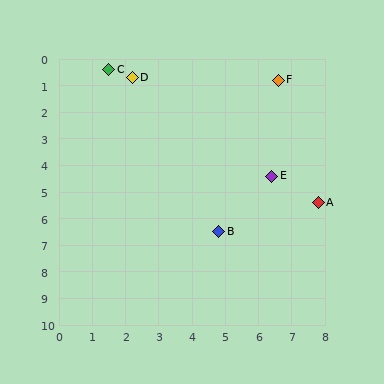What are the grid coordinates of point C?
Point C is at approximately (1.5, 0.4).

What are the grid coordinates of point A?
Point A is at approximately (7.8, 5.4).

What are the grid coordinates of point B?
Point B is at approximately (4.8, 6.5).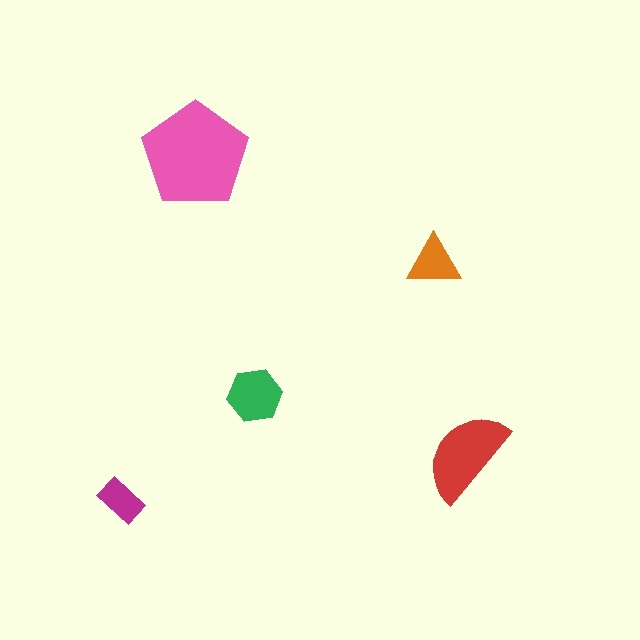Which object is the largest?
The pink pentagon.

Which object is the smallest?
The magenta rectangle.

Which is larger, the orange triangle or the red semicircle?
The red semicircle.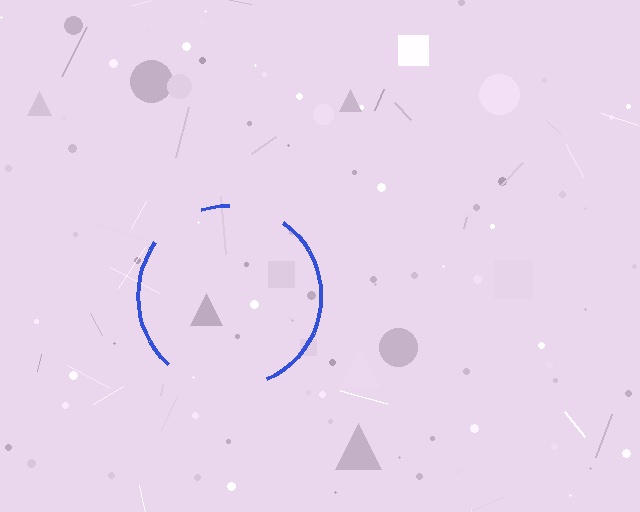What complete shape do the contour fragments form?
The contour fragments form a circle.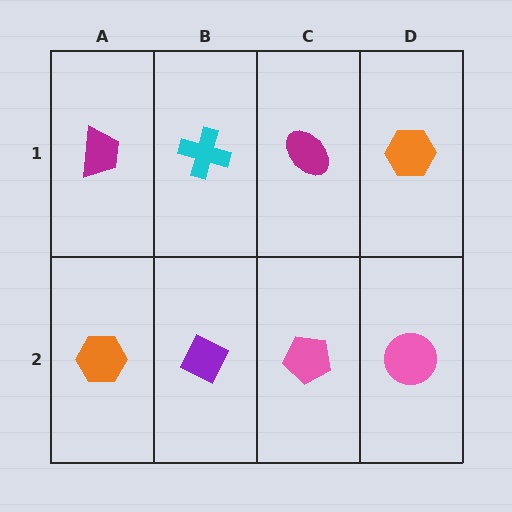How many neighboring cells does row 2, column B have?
3.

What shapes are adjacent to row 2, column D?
An orange hexagon (row 1, column D), a pink pentagon (row 2, column C).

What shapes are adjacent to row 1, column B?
A purple diamond (row 2, column B), a magenta trapezoid (row 1, column A), a magenta ellipse (row 1, column C).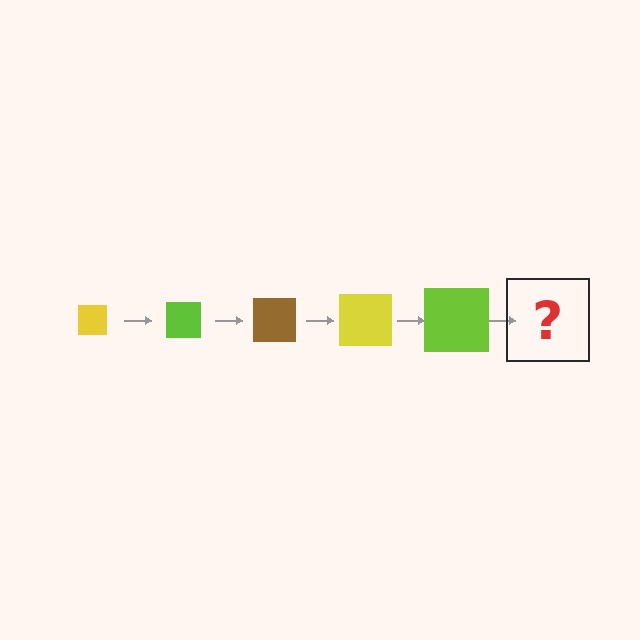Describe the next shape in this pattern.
It should be a brown square, larger than the previous one.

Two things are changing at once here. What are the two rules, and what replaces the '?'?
The two rules are that the square grows larger each step and the color cycles through yellow, lime, and brown. The '?' should be a brown square, larger than the previous one.